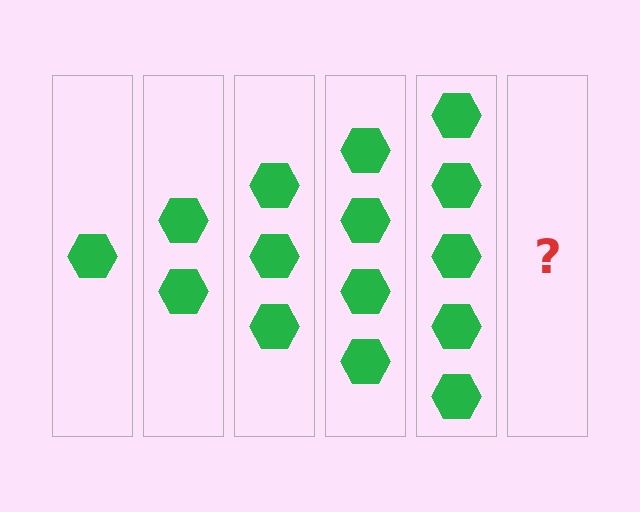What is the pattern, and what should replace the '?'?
The pattern is that each step adds one more hexagon. The '?' should be 6 hexagons.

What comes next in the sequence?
The next element should be 6 hexagons.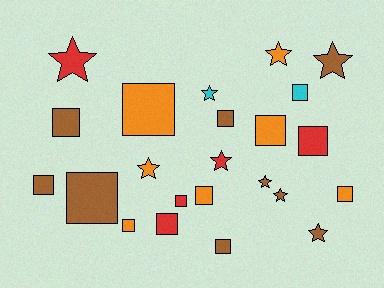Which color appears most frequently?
Brown, with 9 objects.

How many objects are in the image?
There are 23 objects.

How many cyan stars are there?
There is 1 cyan star.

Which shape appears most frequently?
Square, with 14 objects.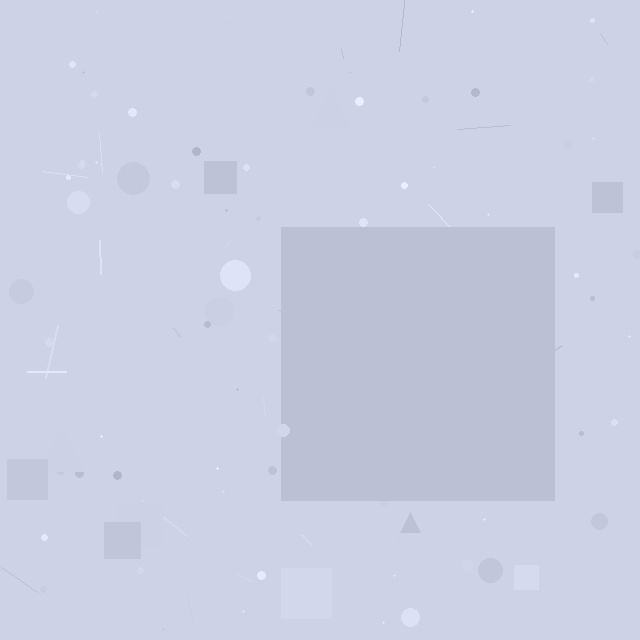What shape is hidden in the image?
A square is hidden in the image.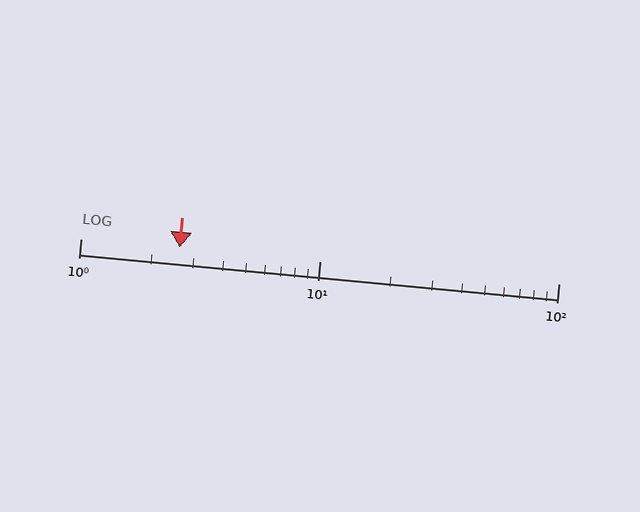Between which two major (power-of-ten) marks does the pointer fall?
The pointer is between 1 and 10.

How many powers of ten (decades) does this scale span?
The scale spans 2 decades, from 1 to 100.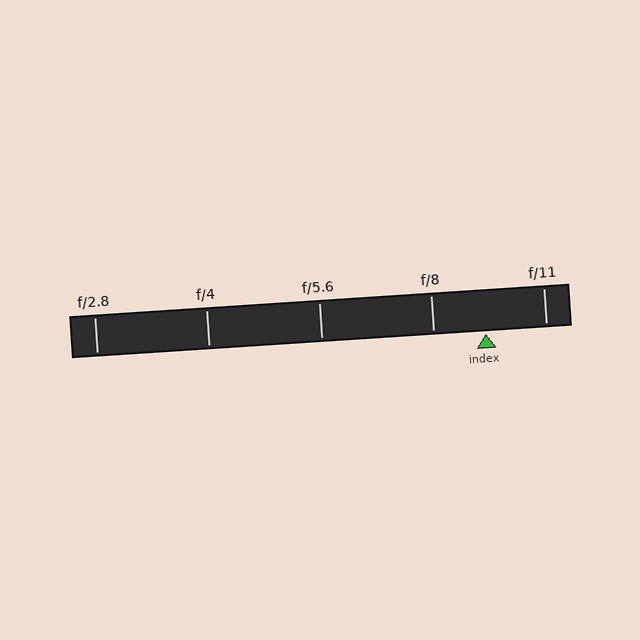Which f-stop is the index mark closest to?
The index mark is closest to f/8.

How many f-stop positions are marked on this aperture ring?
There are 5 f-stop positions marked.